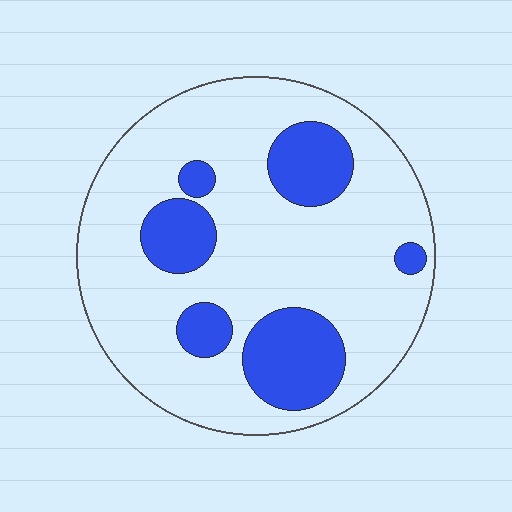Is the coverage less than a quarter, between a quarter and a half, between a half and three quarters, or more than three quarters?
Less than a quarter.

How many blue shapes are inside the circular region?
6.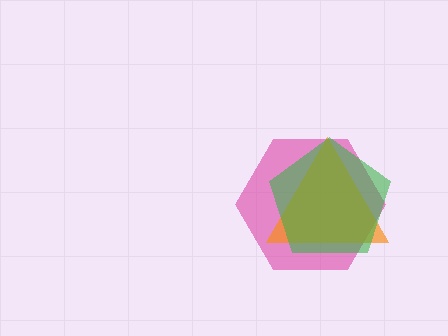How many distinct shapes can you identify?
There are 3 distinct shapes: a magenta hexagon, an orange triangle, a green pentagon.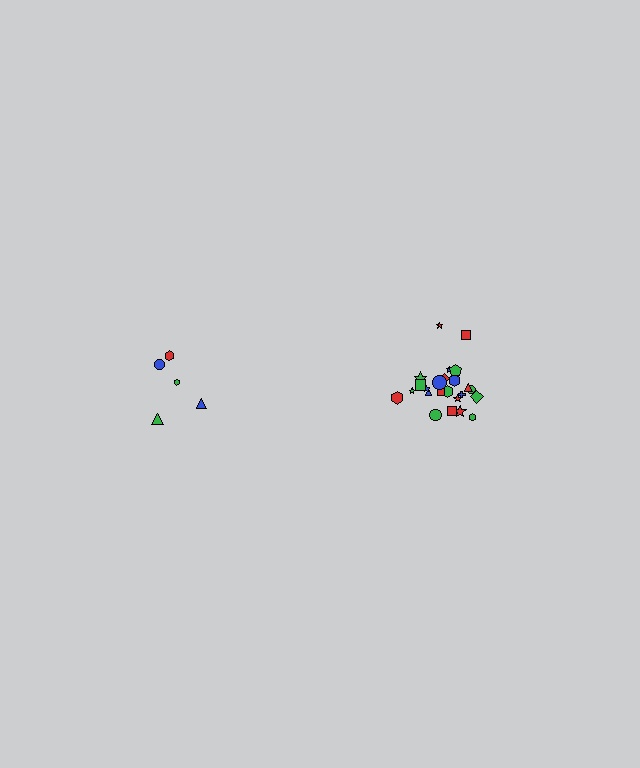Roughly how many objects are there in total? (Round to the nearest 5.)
Roughly 30 objects in total.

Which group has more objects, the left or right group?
The right group.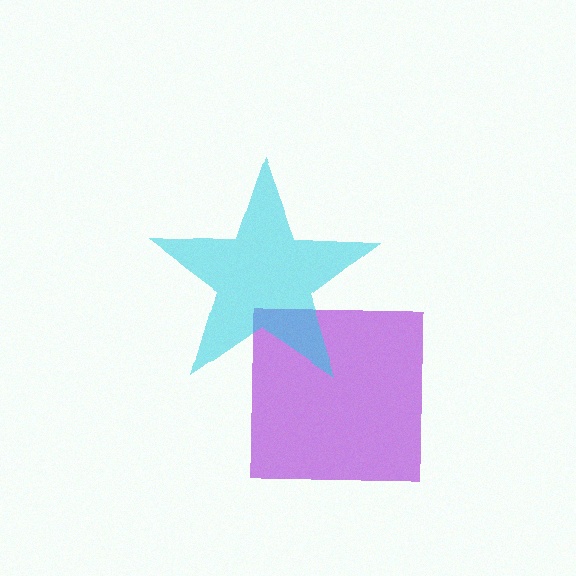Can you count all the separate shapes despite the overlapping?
Yes, there are 2 separate shapes.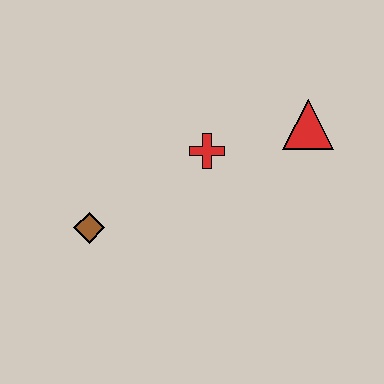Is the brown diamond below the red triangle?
Yes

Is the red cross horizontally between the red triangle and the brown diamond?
Yes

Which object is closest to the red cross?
The red triangle is closest to the red cross.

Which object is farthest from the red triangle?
The brown diamond is farthest from the red triangle.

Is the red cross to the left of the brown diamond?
No